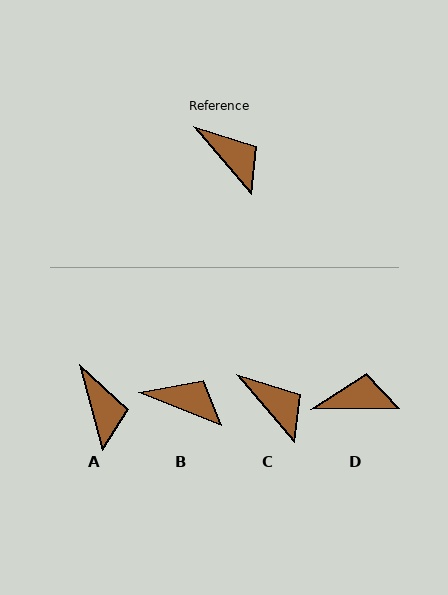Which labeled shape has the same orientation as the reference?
C.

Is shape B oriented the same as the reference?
No, it is off by about 28 degrees.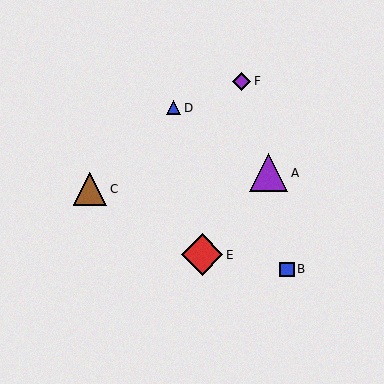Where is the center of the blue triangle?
The center of the blue triangle is at (174, 108).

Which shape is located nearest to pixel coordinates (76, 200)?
The brown triangle (labeled C) at (90, 189) is nearest to that location.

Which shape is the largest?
The red diamond (labeled E) is the largest.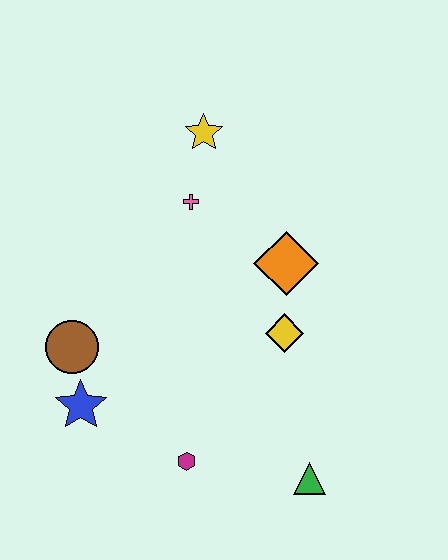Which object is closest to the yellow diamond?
The orange diamond is closest to the yellow diamond.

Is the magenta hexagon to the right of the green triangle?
No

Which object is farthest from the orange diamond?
The blue star is farthest from the orange diamond.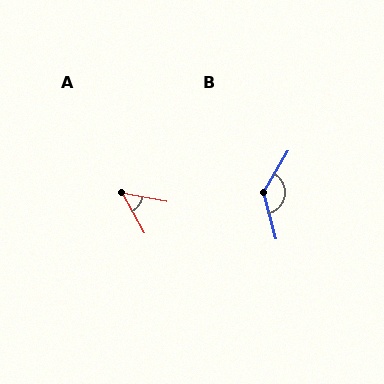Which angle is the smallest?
A, at approximately 50 degrees.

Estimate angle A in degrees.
Approximately 50 degrees.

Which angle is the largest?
B, at approximately 135 degrees.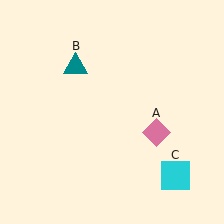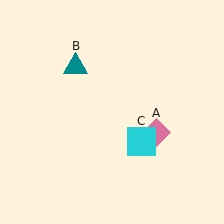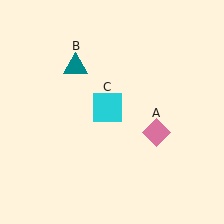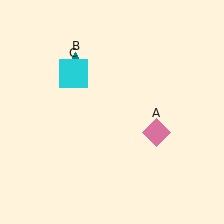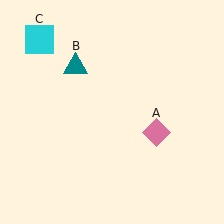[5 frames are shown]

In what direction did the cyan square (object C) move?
The cyan square (object C) moved up and to the left.